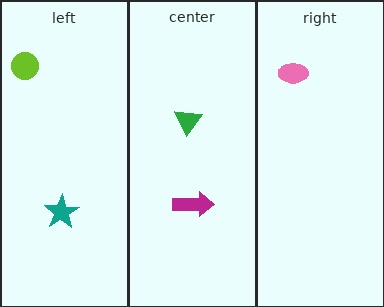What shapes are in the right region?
The pink ellipse.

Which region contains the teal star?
The left region.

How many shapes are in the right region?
1.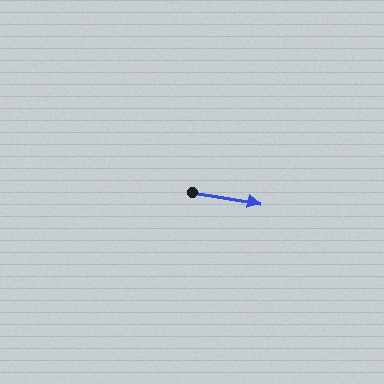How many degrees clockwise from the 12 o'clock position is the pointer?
Approximately 99 degrees.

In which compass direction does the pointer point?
East.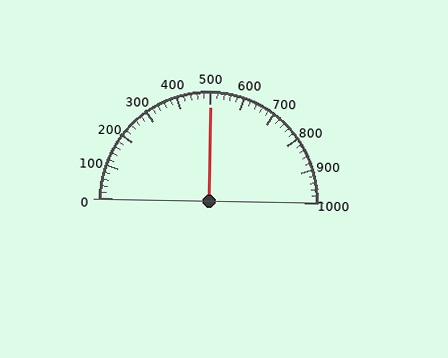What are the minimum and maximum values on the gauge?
The gauge ranges from 0 to 1000.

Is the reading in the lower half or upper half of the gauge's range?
The reading is in the upper half of the range (0 to 1000).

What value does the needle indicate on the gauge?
The needle indicates approximately 500.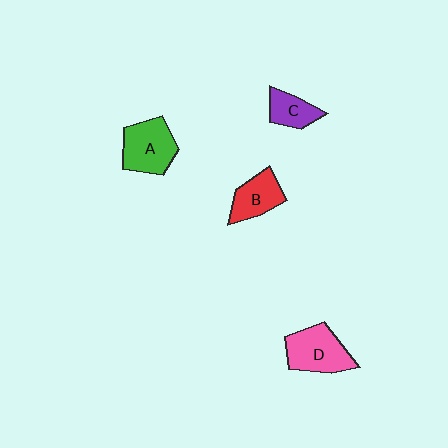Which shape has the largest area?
Shape D (pink).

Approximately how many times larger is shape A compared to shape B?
Approximately 1.3 times.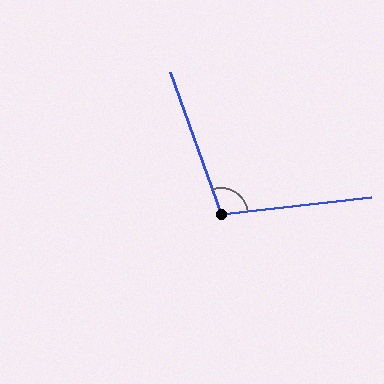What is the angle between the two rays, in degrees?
Approximately 103 degrees.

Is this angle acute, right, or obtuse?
It is obtuse.